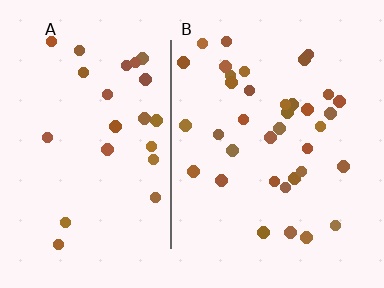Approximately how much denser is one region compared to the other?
Approximately 1.5× — region B over region A.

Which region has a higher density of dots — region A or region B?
B (the right).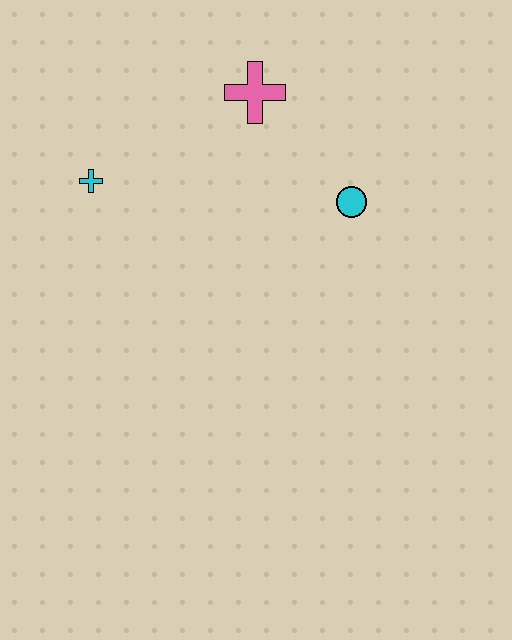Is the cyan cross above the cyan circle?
Yes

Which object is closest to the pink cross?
The cyan circle is closest to the pink cross.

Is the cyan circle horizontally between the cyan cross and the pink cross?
No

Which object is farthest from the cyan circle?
The cyan cross is farthest from the cyan circle.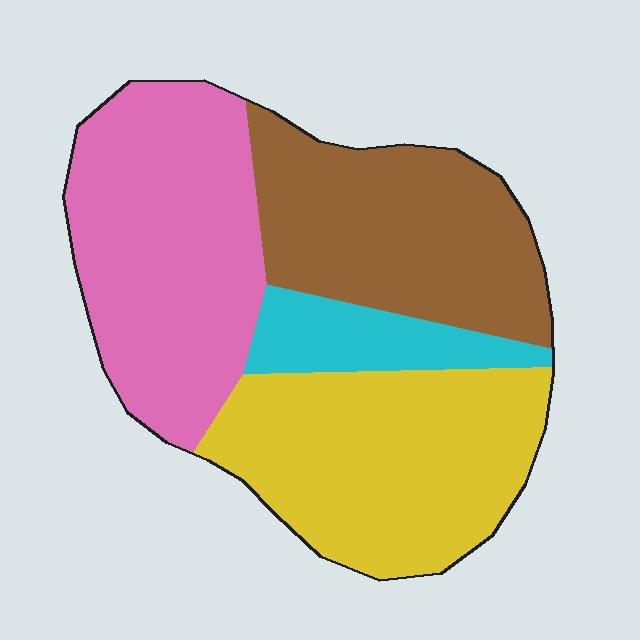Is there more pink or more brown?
Pink.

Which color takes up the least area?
Cyan, at roughly 10%.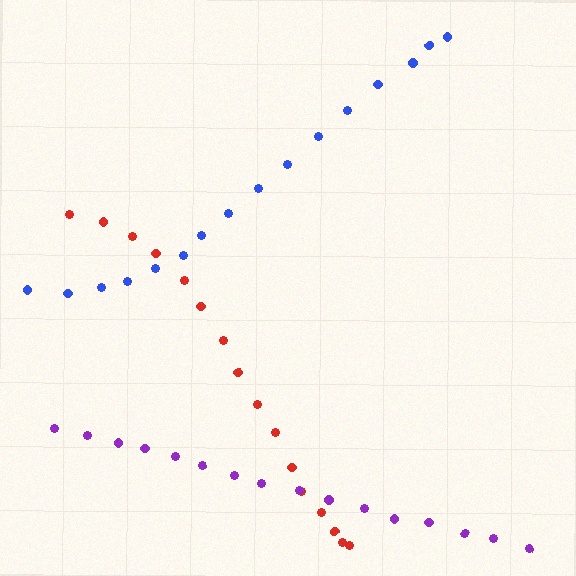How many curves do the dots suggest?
There are 3 distinct paths.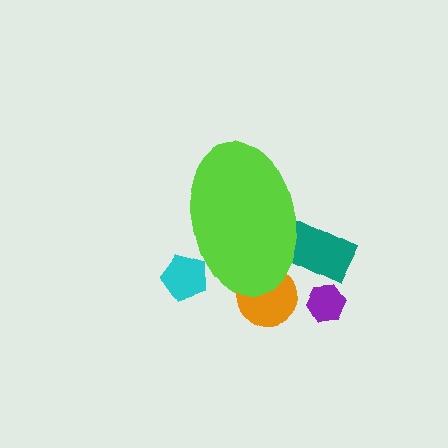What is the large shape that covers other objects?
A lime ellipse.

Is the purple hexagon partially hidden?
No, the purple hexagon is fully visible.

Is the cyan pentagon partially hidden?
Yes, the cyan pentagon is partially hidden behind the lime ellipse.